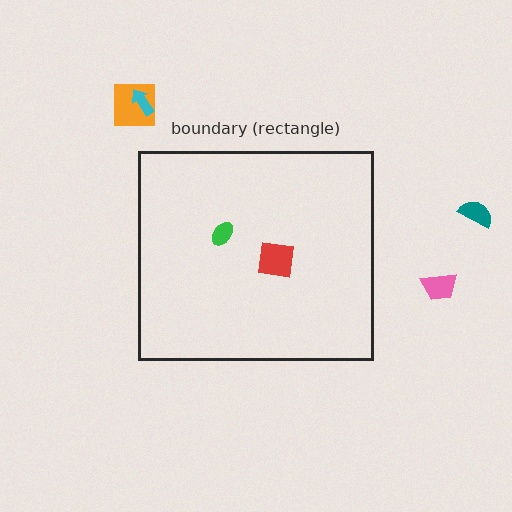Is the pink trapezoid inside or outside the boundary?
Outside.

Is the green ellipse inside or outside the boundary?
Inside.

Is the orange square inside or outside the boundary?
Outside.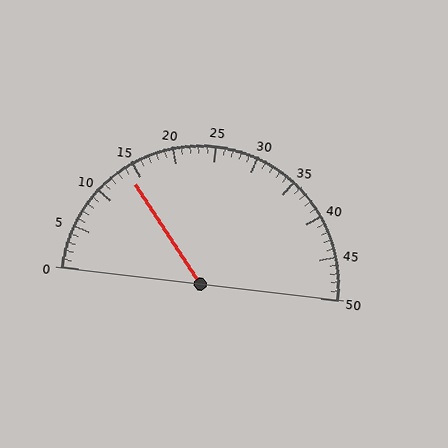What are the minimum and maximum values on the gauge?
The gauge ranges from 0 to 50.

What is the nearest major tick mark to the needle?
The nearest major tick mark is 15.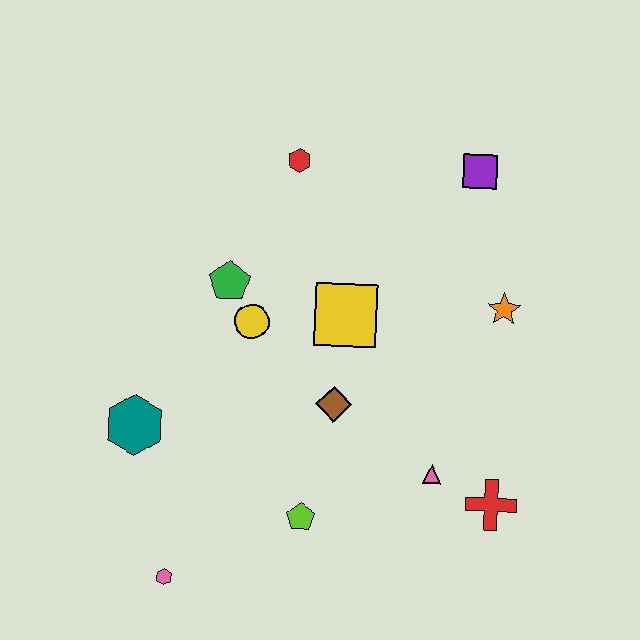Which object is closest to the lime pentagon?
The brown diamond is closest to the lime pentagon.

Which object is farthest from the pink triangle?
The red hexagon is farthest from the pink triangle.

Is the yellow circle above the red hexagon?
No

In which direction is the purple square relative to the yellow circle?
The purple square is to the right of the yellow circle.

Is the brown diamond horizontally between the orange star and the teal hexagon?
Yes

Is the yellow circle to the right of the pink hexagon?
Yes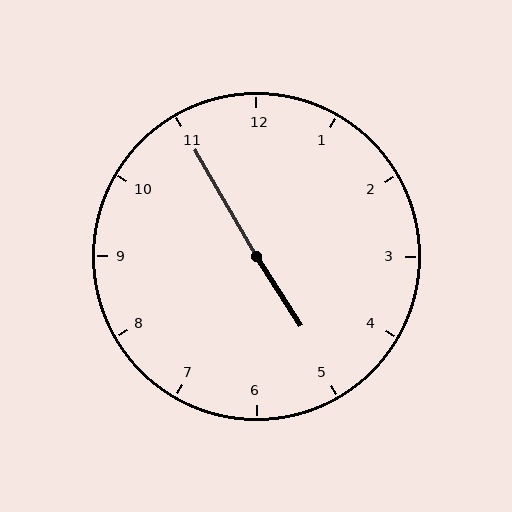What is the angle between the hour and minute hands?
Approximately 178 degrees.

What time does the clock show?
4:55.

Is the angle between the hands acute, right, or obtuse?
It is obtuse.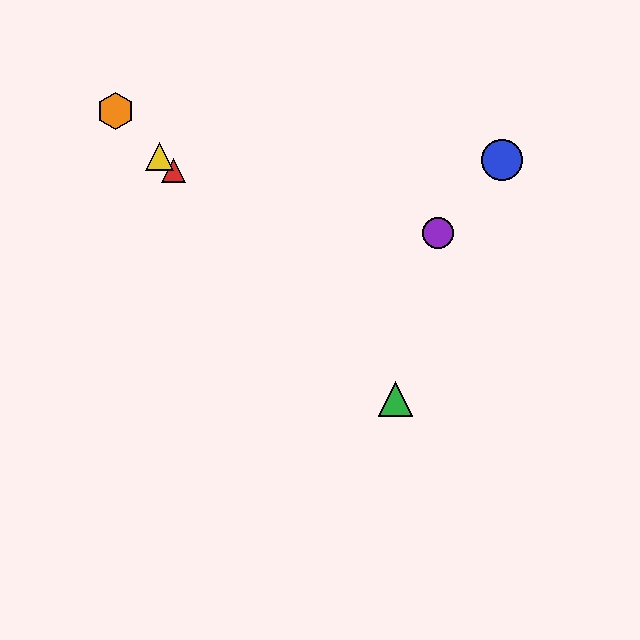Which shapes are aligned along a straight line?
The red triangle, the green triangle, the yellow triangle, the orange hexagon are aligned along a straight line.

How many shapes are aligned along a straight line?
4 shapes (the red triangle, the green triangle, the yellow triangle, the orange hexagon) are aligned along a straight line.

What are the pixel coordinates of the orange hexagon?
The orange hexagon is at (115, 111).